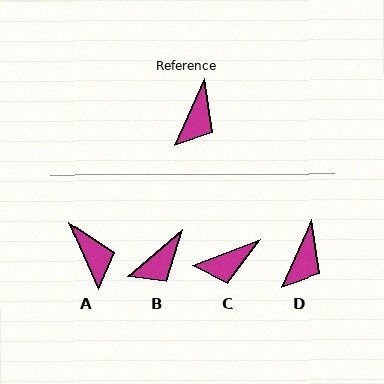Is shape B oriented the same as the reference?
No, it is off by about 25 degrees.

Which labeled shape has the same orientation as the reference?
D.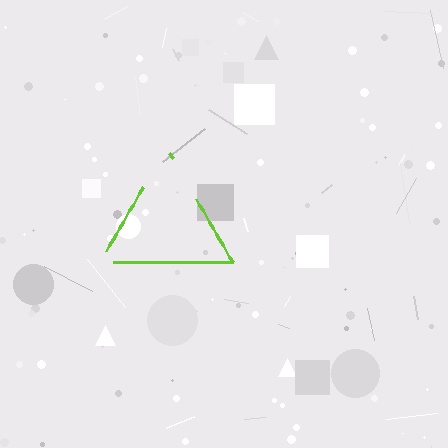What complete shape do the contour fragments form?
The contour fragments form a triangle.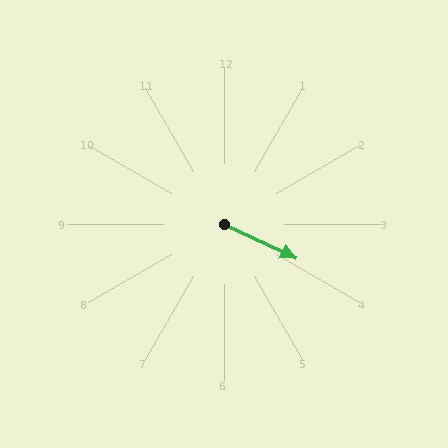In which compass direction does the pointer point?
Southeast.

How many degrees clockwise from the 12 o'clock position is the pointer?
Approximately 115 degrees.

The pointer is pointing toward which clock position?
Roughly 4 o'clock.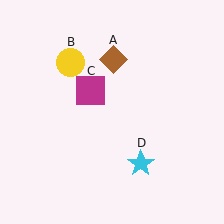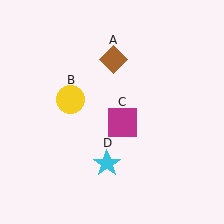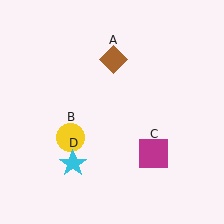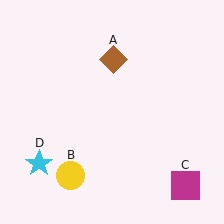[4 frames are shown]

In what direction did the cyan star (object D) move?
The cyan star (object D) moved left.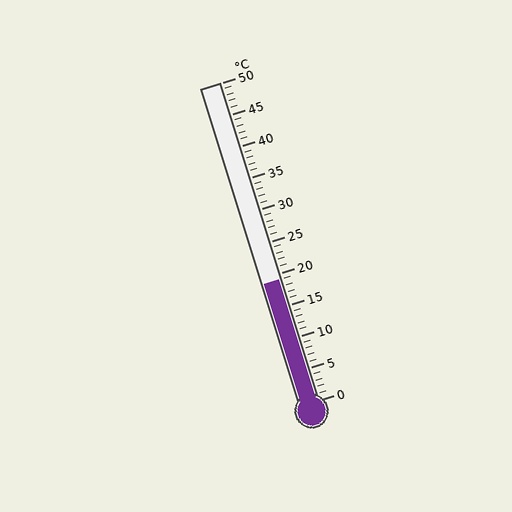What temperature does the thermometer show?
The thermometer shows approximately 19°C.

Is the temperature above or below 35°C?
The temperature is below 35°C.